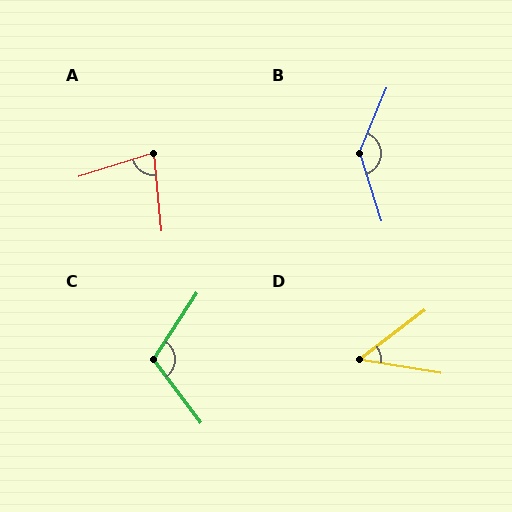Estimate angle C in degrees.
Approximately 110 degrees.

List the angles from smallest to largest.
D (47°), A (78°), C (110°), B (139°).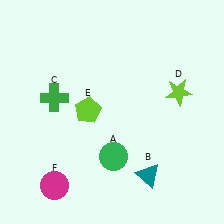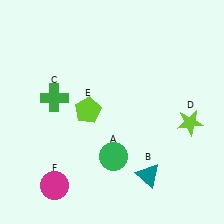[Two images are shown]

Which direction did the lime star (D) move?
The lime star (D) moved down.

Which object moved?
The lime star (D) moved down.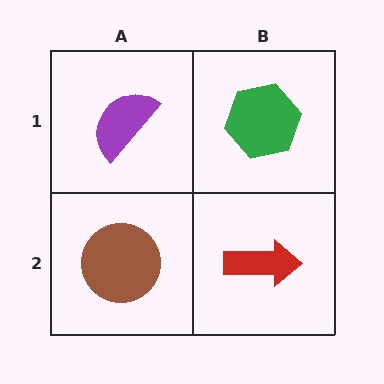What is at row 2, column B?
A red arrow.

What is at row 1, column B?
A green hexagon.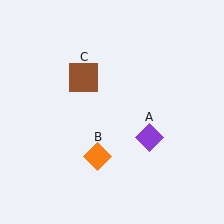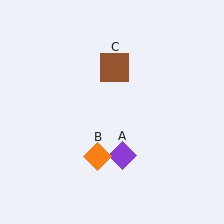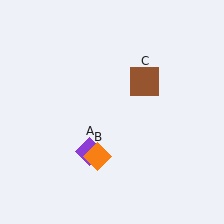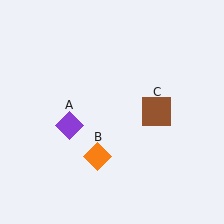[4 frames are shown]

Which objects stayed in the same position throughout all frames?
Orange diamond (object B) remained stationary.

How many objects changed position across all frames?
2 objects changed position: purple diamond (object A), brown square (object C).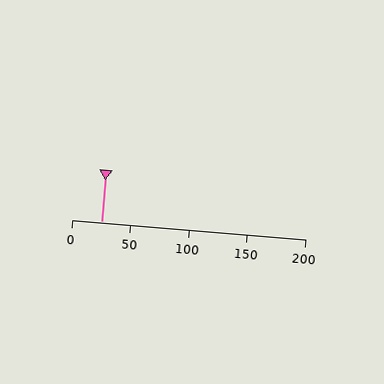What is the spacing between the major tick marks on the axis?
The major ticks are spaced 50 apart.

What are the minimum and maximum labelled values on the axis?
The axis runs from 0 to 200.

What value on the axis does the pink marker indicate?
The marker indicates approximately 25.